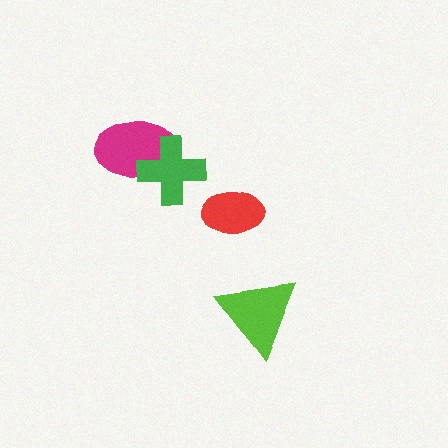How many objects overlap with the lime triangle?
0 objects overlap with the lime triangle.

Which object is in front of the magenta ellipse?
The green cross is in front of the magenta ellipse.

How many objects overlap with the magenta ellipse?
1 object overlaps with the magenta ellipse.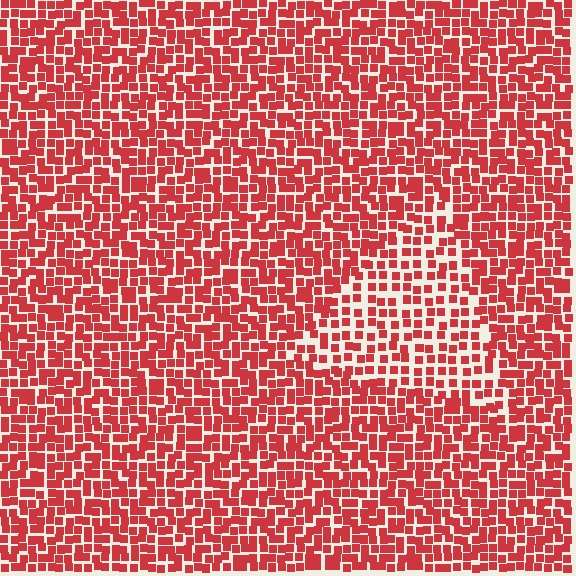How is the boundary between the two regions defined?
The boundary is defined by a change in element density (approximately 1.6x ratio). All elements are the same color, size, and shape.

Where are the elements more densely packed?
The elements are more densely packed outside the triangle boundary.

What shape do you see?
I see a triangle.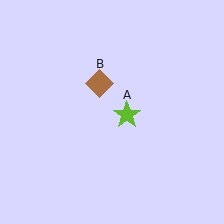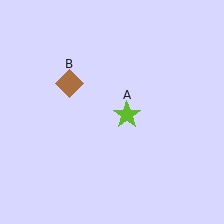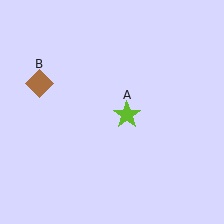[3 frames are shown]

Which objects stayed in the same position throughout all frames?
Lime star (object A) remained stationary.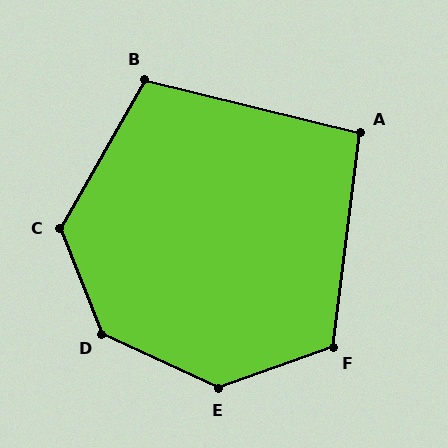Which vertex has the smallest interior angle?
A, at approximately 96 degrees.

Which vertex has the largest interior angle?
D, at approximately 137 degrees.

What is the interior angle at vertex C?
Approximately 128 degrees (obtuse).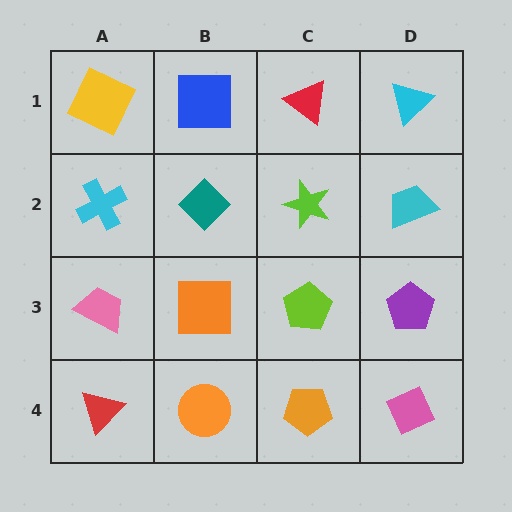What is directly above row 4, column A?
A pink trapezoid.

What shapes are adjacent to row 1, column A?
A cyan cross (row 2, column A), a blue square (row 1, column B).